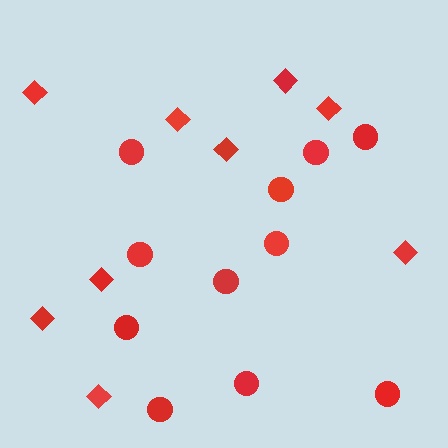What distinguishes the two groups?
There are 2 groups: one group of diamonds (9) and one group of circles (11).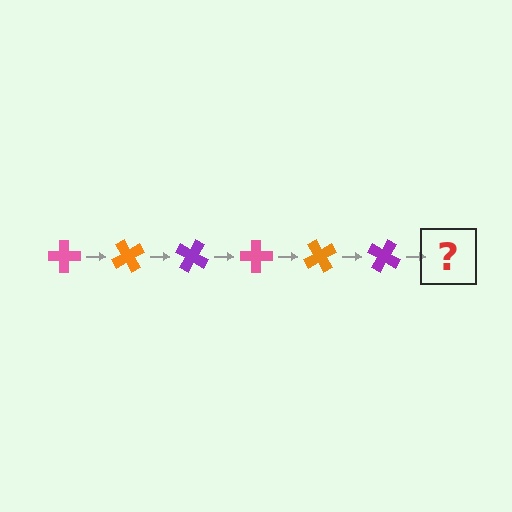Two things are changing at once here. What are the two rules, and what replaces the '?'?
The two rules are that it rotates 60 degrees each step and the color cycles through pink, orange, and purple. The '?' should be a pink cross, rotated 360 degrees from the start.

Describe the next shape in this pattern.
It should be a pink cross, rotated 360 degrees from the start.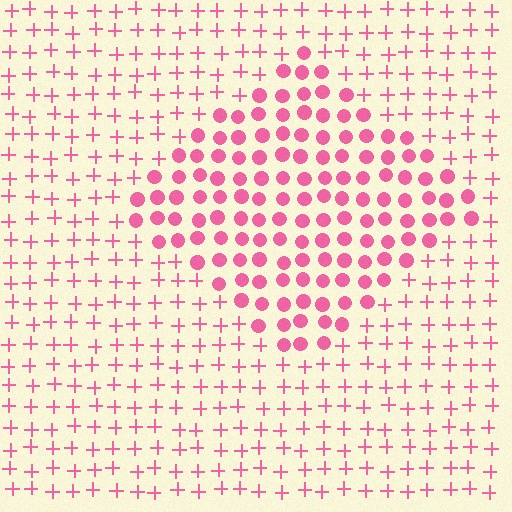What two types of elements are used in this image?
The image uses circles inside the diamond region and plus signs outside it.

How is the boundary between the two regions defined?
The boundary is defined by a change in element shape: circles inside vs. plus signs outside. All elements share the same color and spacing.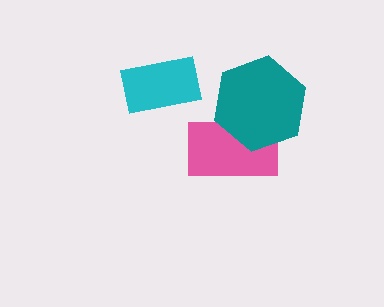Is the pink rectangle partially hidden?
Yes, it is partially covered by another shape.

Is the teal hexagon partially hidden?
No, no other shape covers it.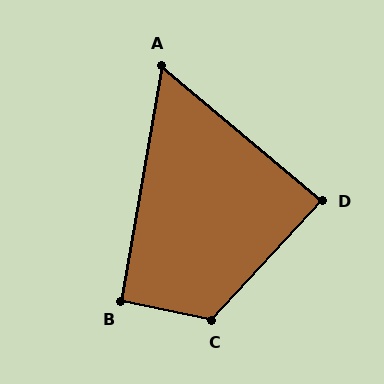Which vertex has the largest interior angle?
C, at approximately 120 degrees.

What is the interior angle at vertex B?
Approximately 92 degrees (approximately right).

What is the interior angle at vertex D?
Approximately 88 degrees (approximately right).